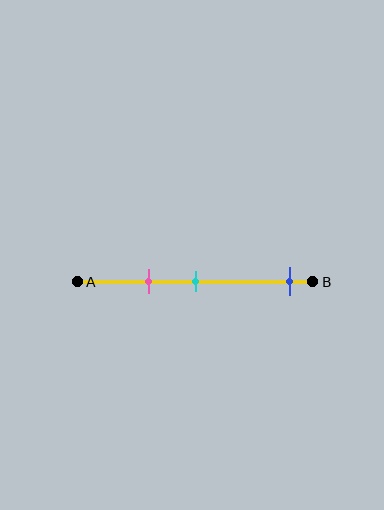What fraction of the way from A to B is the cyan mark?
The cyan mark is approximately 50% (0.5) of the way from A to B.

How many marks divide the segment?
There are 3 marks dividing the segment.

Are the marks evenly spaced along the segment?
No, the marks are not evenly spaced.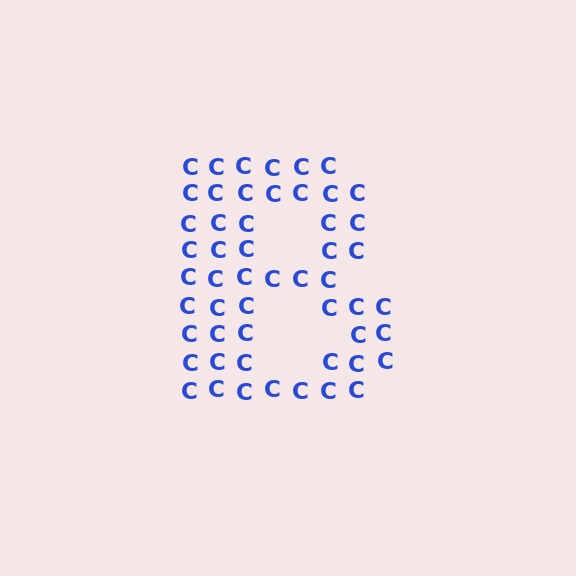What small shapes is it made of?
It is made of small letter C's.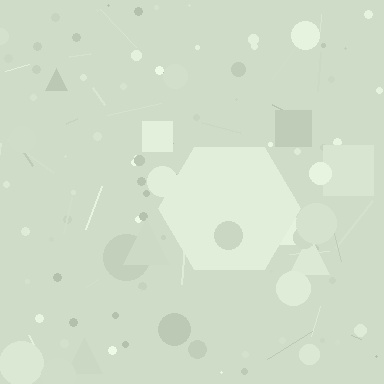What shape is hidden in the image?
A hexagon is hidden in the image.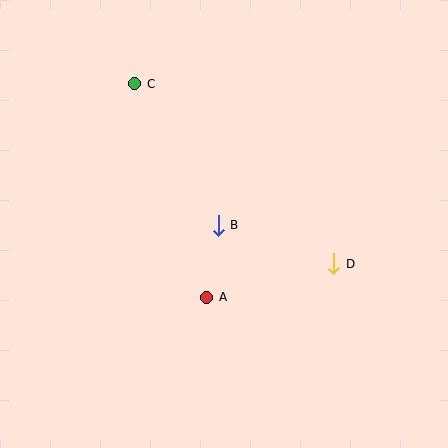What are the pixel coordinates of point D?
Point D is at (334, 264).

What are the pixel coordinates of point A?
Point A is at (207, 297).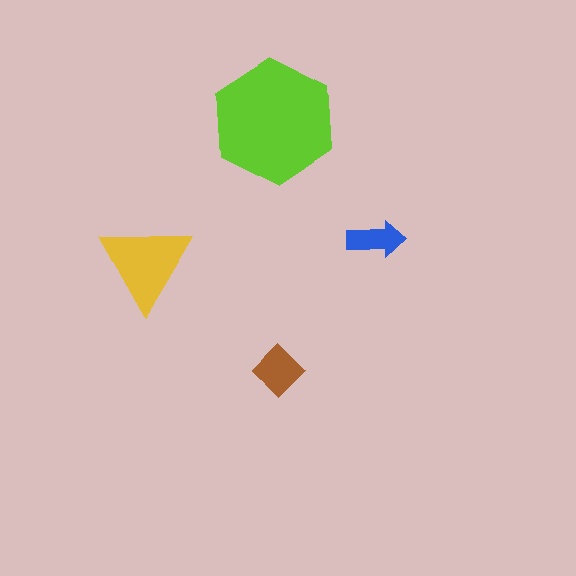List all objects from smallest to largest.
The blue arrow, the brown diamond, the yellow triangle, the lime hexagon.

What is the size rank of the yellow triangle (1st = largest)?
2nd.